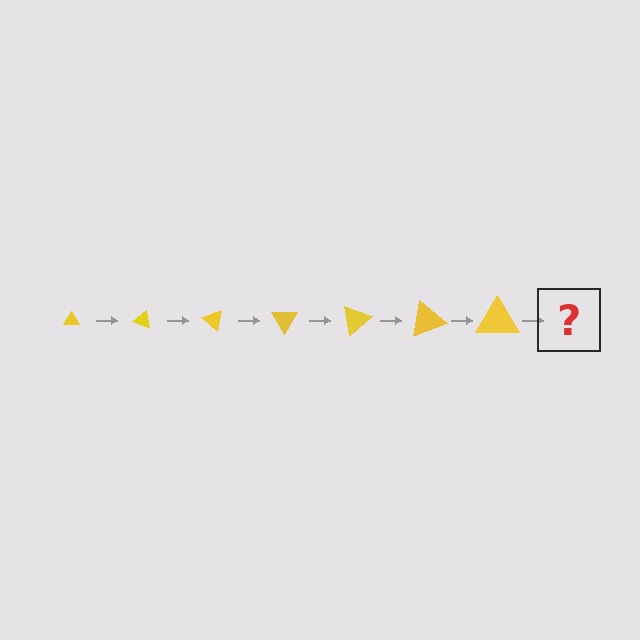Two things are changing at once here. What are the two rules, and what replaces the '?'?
The two rules are that the triangle grows larger each step and it rotates 20 degrees each step. The '?' should be a triangle, larger than the previous one and rotated 140 degrees from the start.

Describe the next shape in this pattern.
It should be a triangle, larger than the previous one and rotated 140 degrees from the start.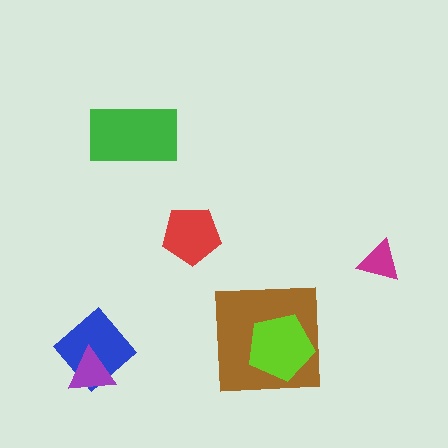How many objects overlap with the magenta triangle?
0 objects overlap with the magenta triangle.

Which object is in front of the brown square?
The lime pentagon is in front of the brown square.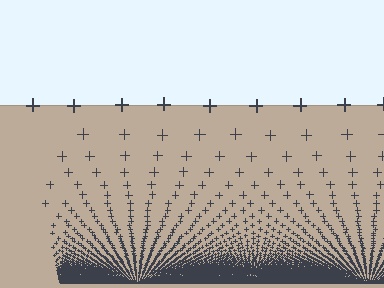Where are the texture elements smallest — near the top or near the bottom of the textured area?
Near the bottom.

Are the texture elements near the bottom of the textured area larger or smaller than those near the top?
Smaller. The gradient is inverted — elements near the bottom are smaller and denser.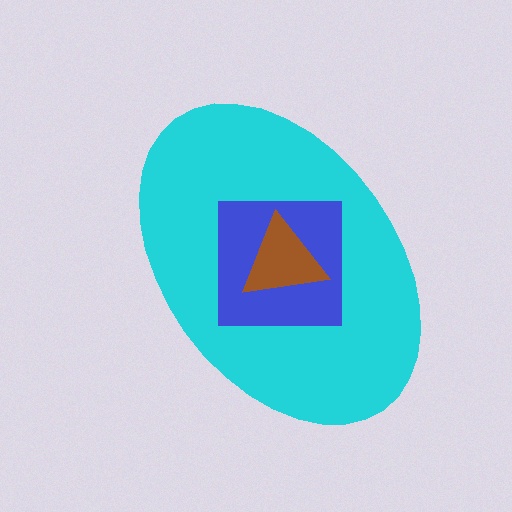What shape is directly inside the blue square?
The brown triangle.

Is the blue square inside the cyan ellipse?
Yes.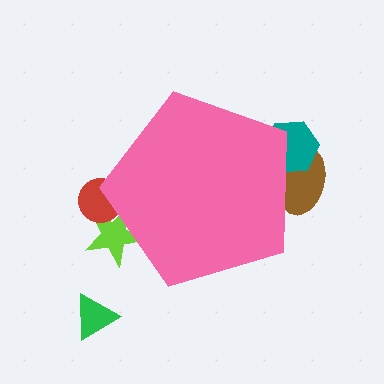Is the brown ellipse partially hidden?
Yes, the brown ellipse is partially hidden behind the pink pentagon.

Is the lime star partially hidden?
Yes, the lime star is partially hidden behind the pink pentagon.